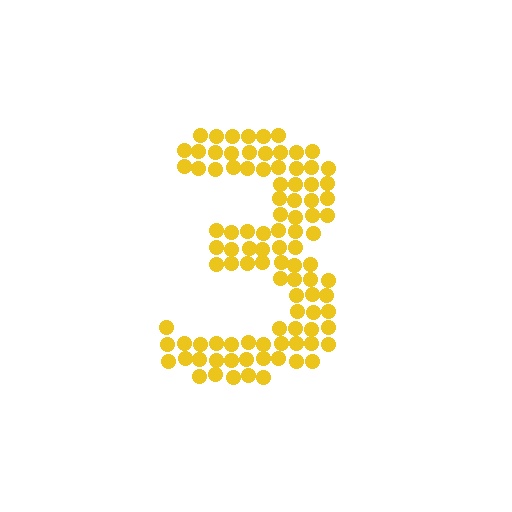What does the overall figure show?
The overall figure shows the digit 3.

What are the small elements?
The small elements are circles.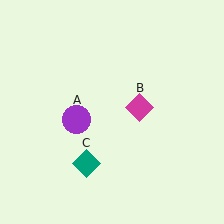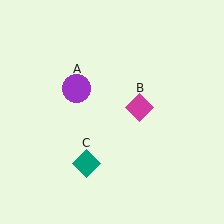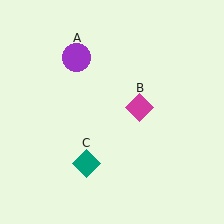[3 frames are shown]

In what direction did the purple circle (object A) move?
The purple circle (object A) moved up.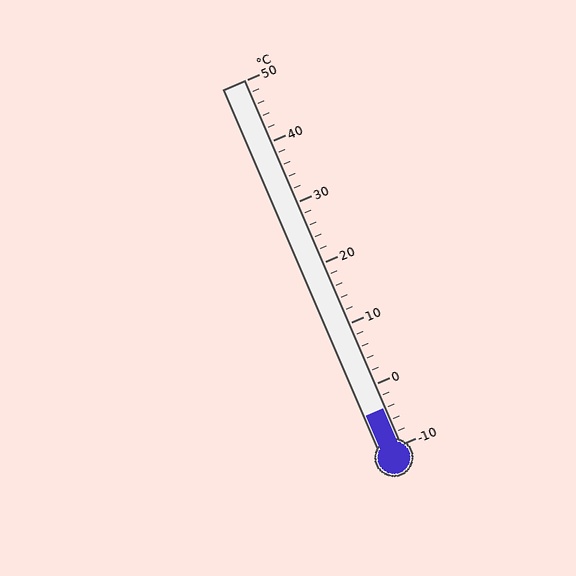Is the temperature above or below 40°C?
The temperature is below 40°C.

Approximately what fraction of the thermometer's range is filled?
The thermometer is filled to approximately 10% of its range.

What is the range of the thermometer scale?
The thermometer scale ranges from -10°C to 50°C.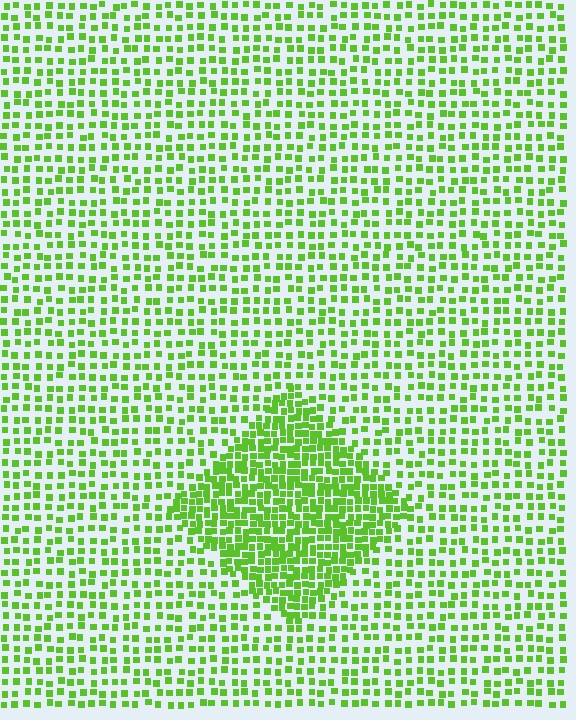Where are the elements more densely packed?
The elements are more densely packed inside the diamond boundary.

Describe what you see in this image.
The image contains small lime elements arranged at two different densities. A diamond-shaped region is visible where the elements are more densely packed than the surrounding area.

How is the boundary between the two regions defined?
The boundary is defined by a change in element density (approximately 2.1x ratio). All elements are the same color, size, and shape.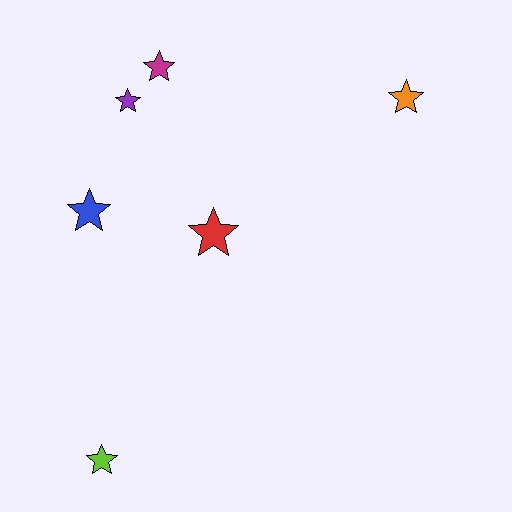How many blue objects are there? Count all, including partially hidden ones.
There is 1 blue object.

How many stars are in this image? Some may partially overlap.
There are 6 stars.